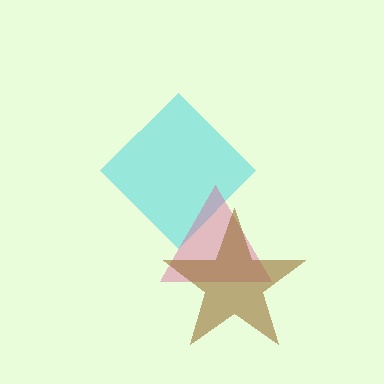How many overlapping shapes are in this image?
There are 3 overlapping shapes in the image.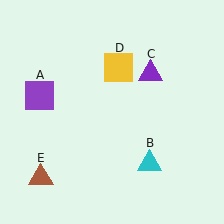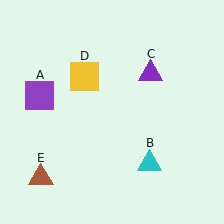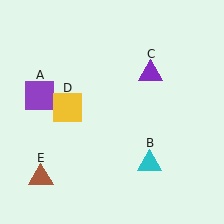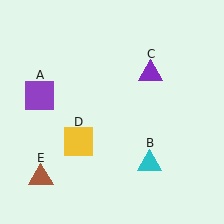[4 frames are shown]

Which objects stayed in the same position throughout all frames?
Purple square (object A) and cyan triangle (object B) and purple triangle (object C) and brown triangle (object E) remained stationary.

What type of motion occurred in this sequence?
The yellow square (object D) rotated counterclockwise around the center of the scene.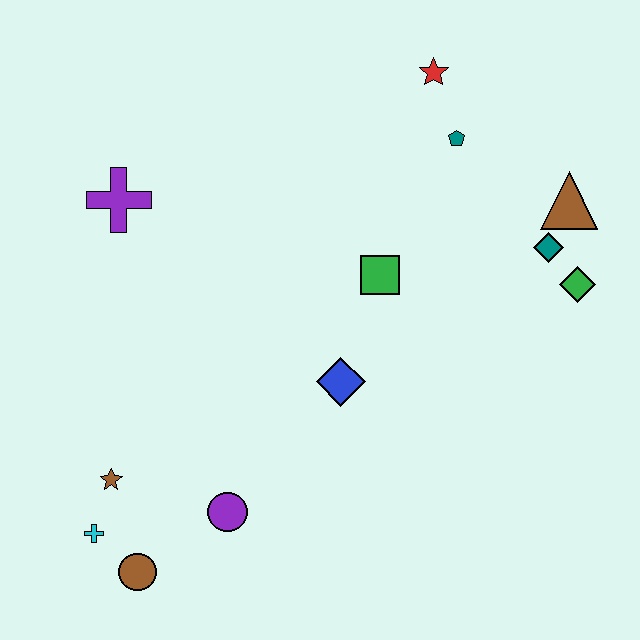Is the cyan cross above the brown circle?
Yes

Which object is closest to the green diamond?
The teal diamond is closest to the green diamond.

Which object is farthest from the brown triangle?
The cyan cross is farthest from the brown triangle.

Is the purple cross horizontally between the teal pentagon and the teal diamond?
No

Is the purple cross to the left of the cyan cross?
No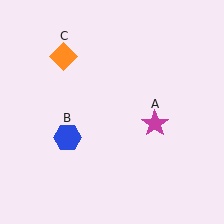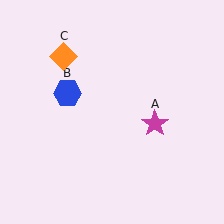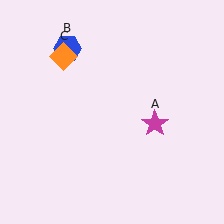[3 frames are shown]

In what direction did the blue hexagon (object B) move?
The blue hexagon (object B) moved up.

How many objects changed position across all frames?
1 object changed position: blue hexagon (object B).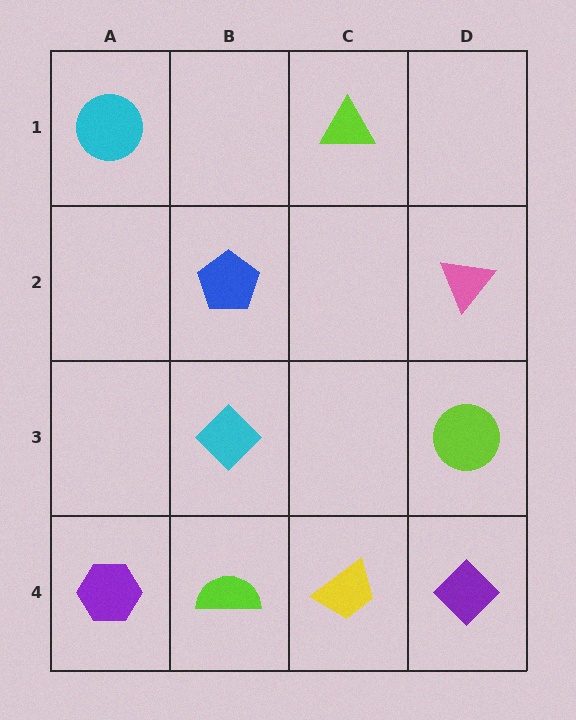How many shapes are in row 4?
4 shapes.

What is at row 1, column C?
A lime triangle.